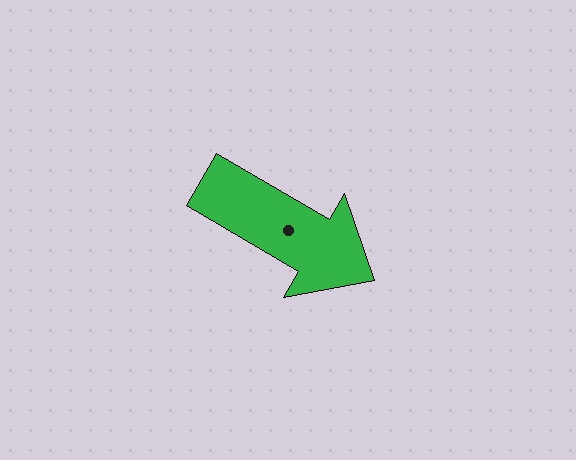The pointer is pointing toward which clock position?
Roughly 4 o'clock.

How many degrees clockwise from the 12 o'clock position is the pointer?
Approximately 120 degrees.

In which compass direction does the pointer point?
Southeast.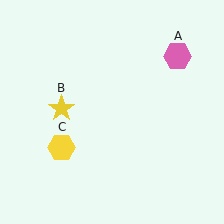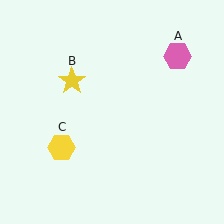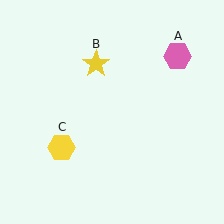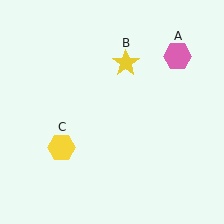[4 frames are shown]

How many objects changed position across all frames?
1 object changed position: yellow star (object B).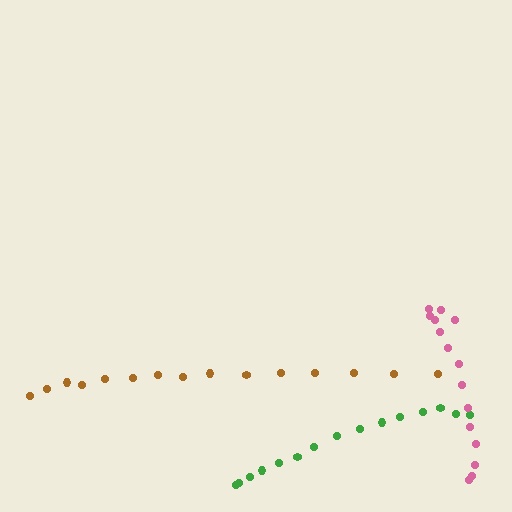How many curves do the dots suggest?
There are 3 distinct paths.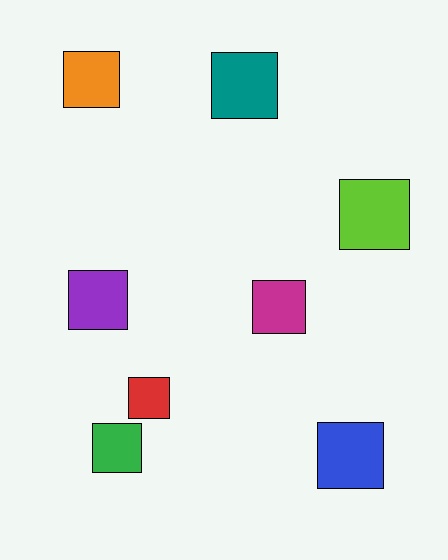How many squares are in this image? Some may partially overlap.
There are 8 squares.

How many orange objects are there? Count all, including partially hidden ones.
There is 1 orange object.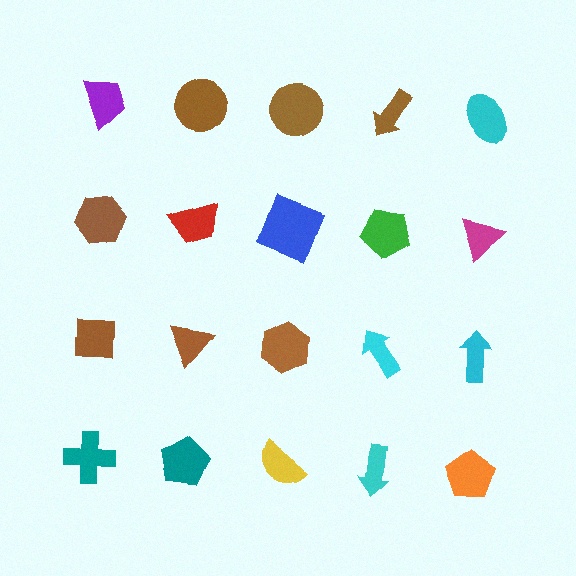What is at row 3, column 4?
A cyan arrow.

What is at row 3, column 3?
A brown hexagon.